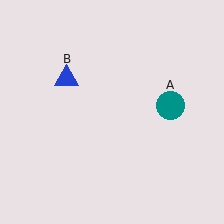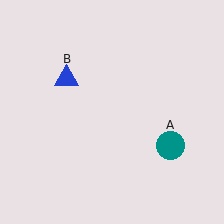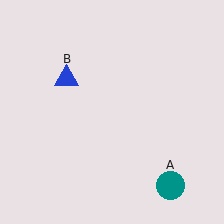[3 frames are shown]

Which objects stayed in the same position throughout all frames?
Blue triangle (object B) remained stationary.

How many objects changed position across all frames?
1 object changed position: teal circle (object A).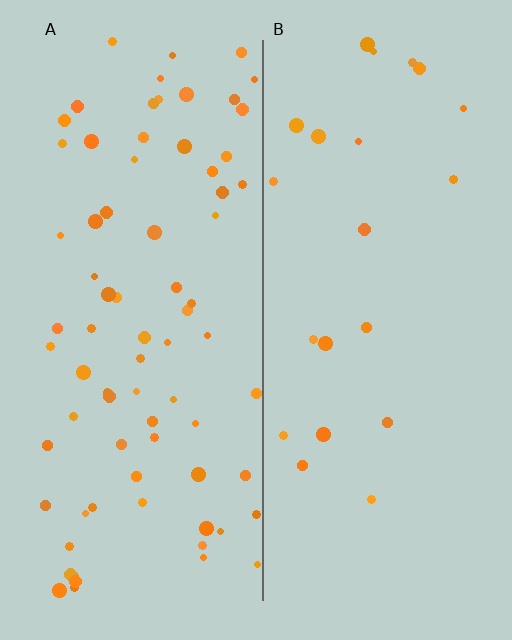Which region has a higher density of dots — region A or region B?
A (the left).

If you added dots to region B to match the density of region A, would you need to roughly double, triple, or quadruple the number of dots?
Approximately triple.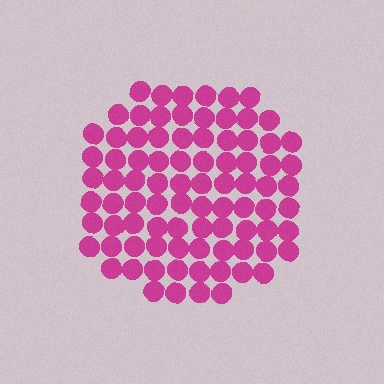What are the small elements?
The small elements are circles.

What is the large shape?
The large shape is a circle.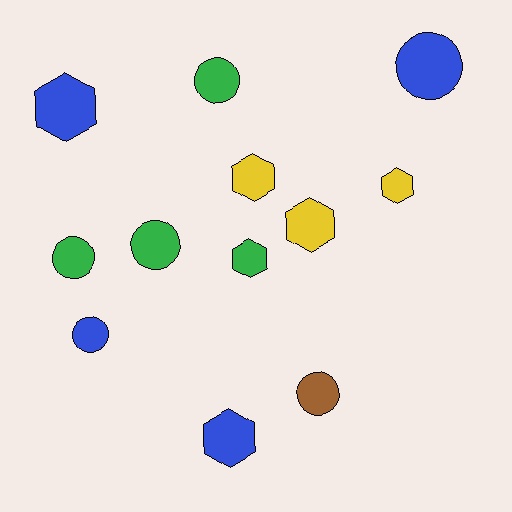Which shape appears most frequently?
Circle, with 6 objects.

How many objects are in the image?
There are 12 objects.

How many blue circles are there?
There are 2 blue circles.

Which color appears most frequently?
Green, with 4 objects.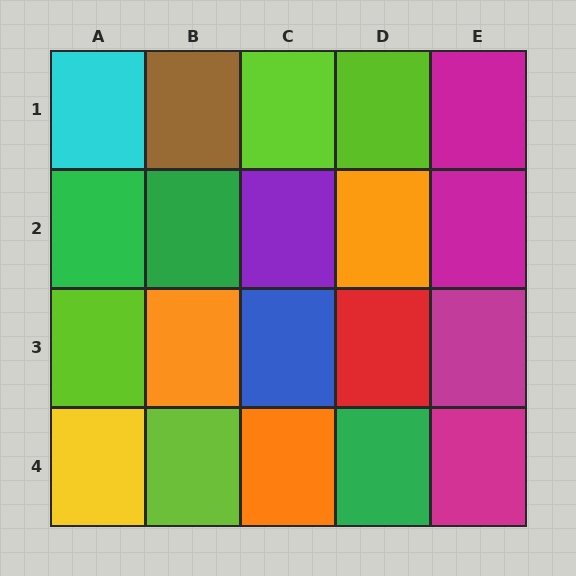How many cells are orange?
3 cells are orange.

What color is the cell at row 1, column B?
Brown.